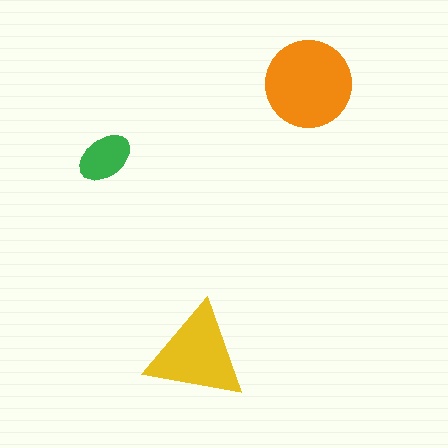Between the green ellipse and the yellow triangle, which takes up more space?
The yellow triangle.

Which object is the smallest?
The green ellipse.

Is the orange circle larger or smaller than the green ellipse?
Larger.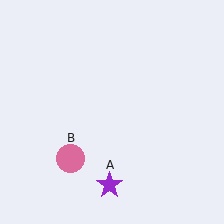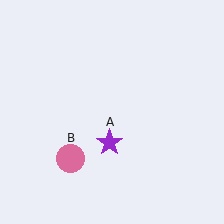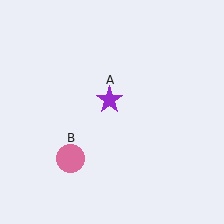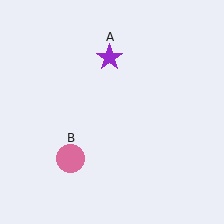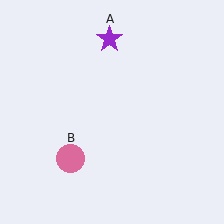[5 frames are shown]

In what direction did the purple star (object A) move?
The purple star (object A) moved up.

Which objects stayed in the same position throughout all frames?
Pink circle (object B) remained stationary.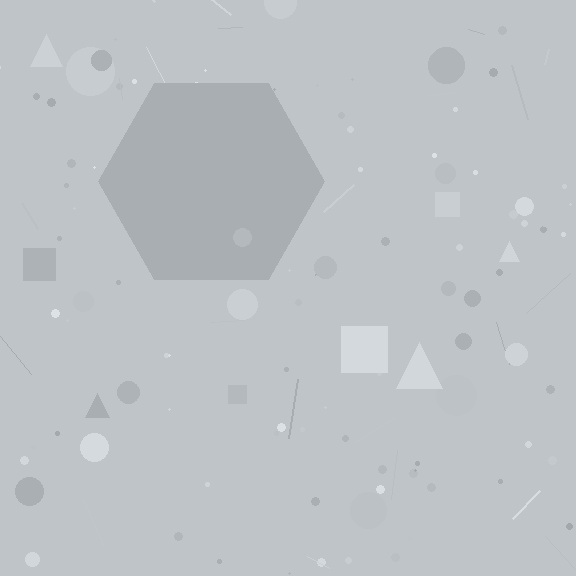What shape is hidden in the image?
A hexagon is hidden in the image.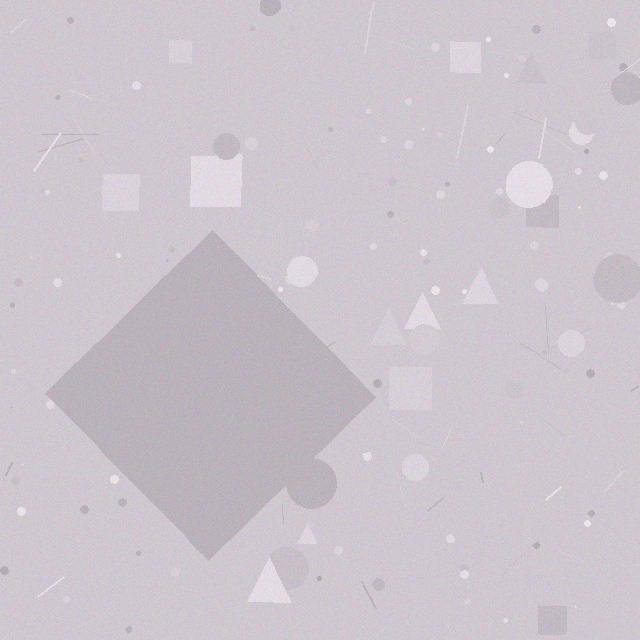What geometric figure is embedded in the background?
A diamond is embedded in the background.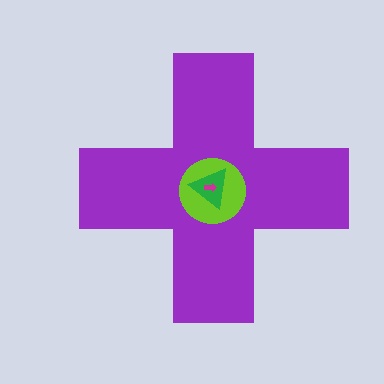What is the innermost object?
The magenta arrow.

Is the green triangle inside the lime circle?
Yes.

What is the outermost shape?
The purple cross.